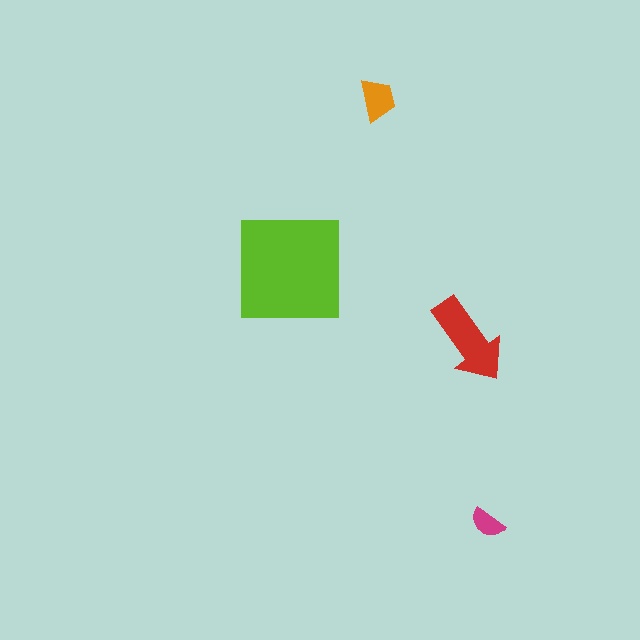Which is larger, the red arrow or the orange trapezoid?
The red arrow.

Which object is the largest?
The lime square.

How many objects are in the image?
There are 4 objects in the image.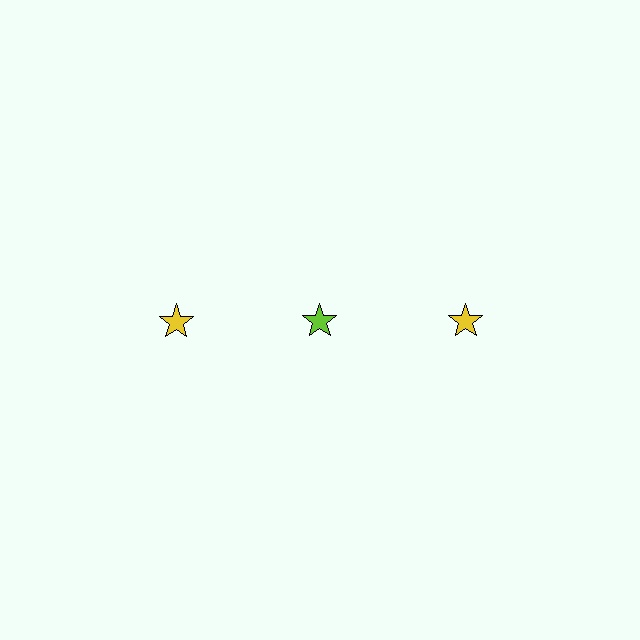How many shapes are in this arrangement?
There are 3 shapes arranged in a grid pattern.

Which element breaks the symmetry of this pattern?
The lime star in the top row, second from left column breaks the symmetry. All other shapes are yellow stars.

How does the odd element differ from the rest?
It has a different color: lime instead of yellow.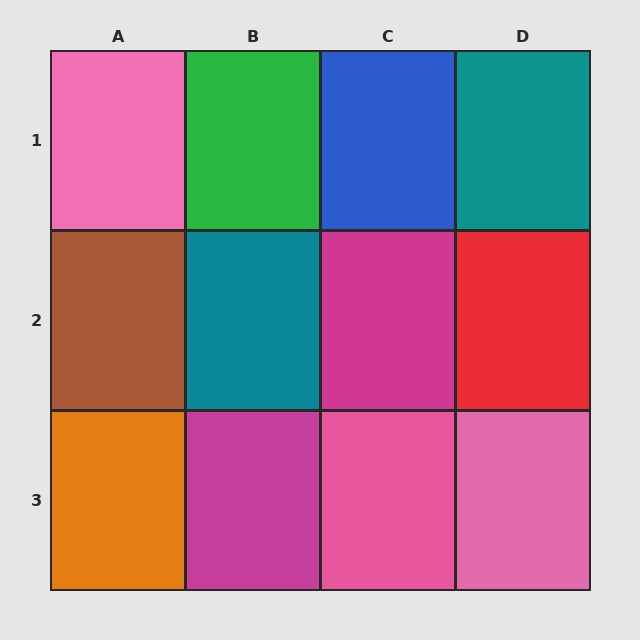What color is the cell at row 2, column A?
Brown.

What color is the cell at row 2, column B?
Teal.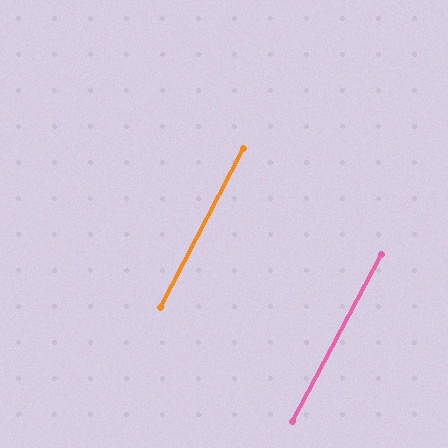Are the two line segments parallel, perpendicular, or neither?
Parallel — their directions differ by only 0.6°.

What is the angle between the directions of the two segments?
Approximately 1 degree.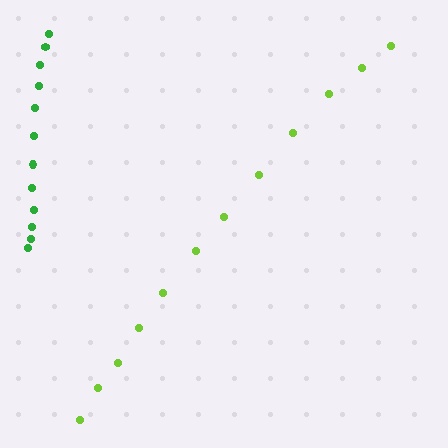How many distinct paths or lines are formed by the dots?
There are 2 distinct paths.